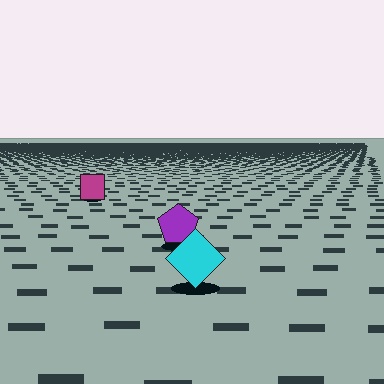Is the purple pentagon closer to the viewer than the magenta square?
Yes. The purple pentagon is closer — you can tell from the texture gradient: the ground texture is coarser near it.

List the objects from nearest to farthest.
From nearest to farthest: the cyan diamond, the purple pentagon, the magenta square.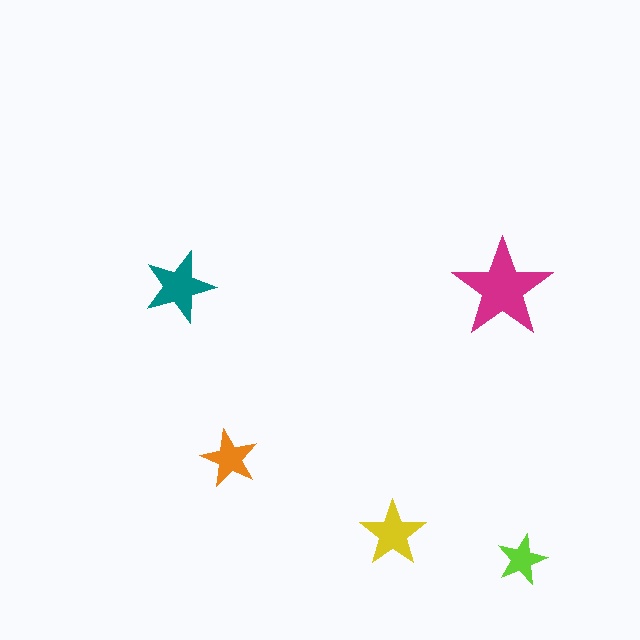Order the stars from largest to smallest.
the magenta one, the teal one, the yellow one, the orange one, the lime one.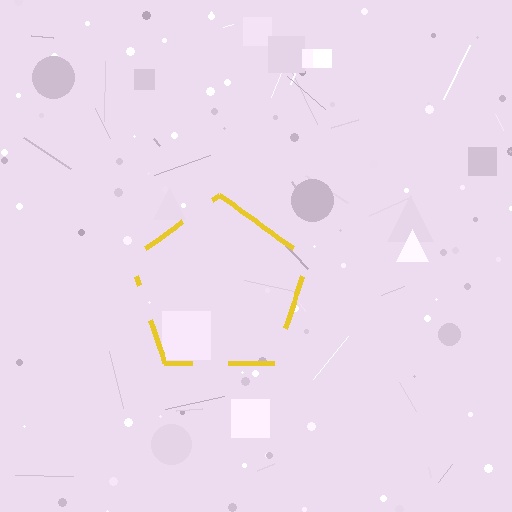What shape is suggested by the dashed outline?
The dashed outline suggests a pentagon.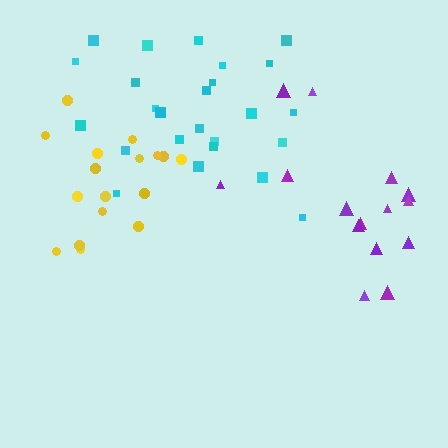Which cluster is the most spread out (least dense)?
Purple.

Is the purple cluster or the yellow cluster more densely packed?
Yellow.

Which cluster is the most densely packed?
Yellow.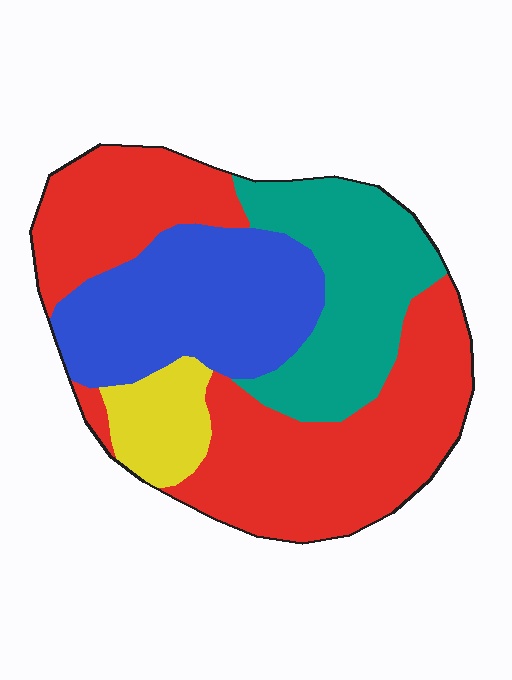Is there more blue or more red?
Red.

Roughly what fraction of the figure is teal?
Teal takes up about one fifth (1/5) of the figure.